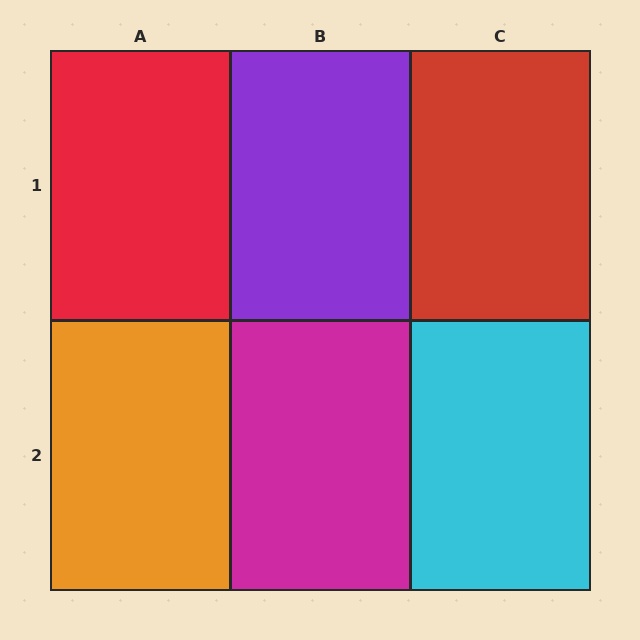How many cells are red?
2 cells are red.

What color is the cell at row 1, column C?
Red.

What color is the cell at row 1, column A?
Red.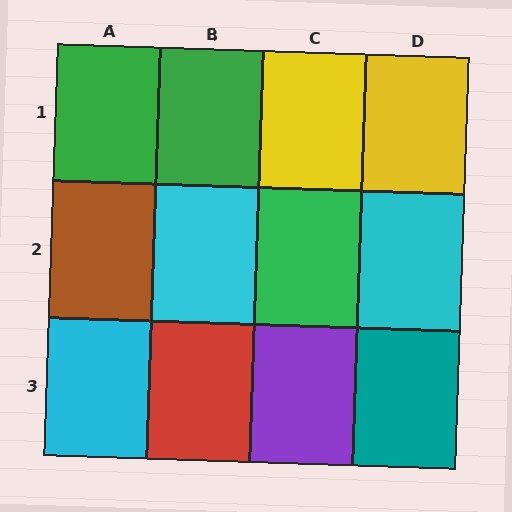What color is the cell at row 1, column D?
Yellow.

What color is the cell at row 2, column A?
Brown.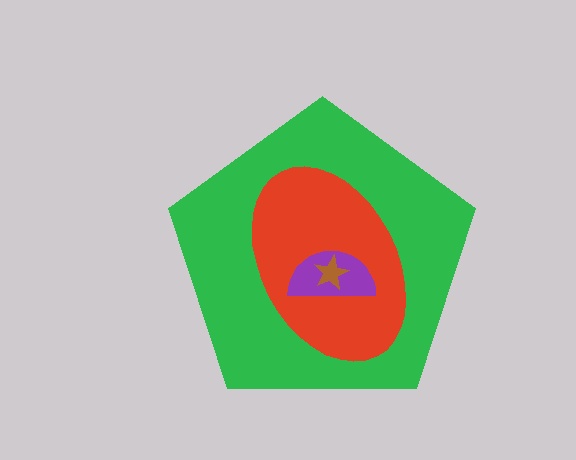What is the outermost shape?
The green pentagon.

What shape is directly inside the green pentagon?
The red ellipse.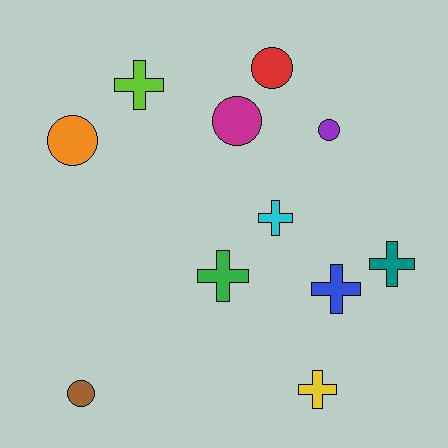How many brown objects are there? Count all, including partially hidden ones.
There is 1 brown object.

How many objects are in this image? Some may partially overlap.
There are 11 objects.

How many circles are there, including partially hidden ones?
There are 5 circles.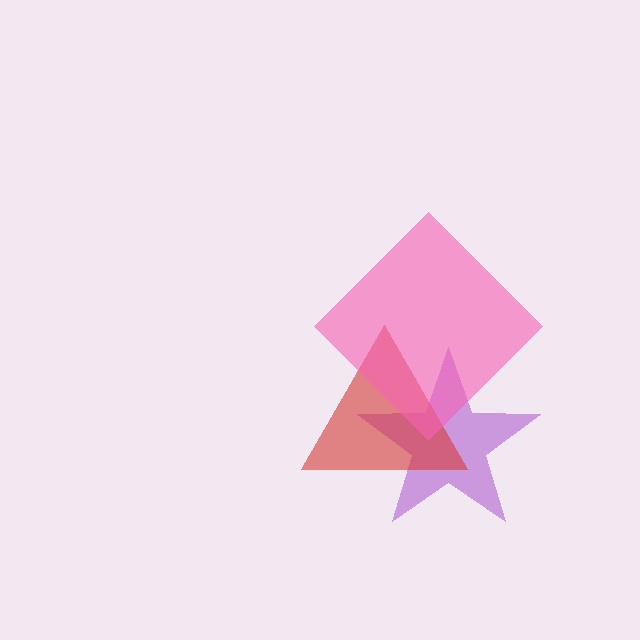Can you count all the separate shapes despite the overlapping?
Yes, there are 3 separate shapes.